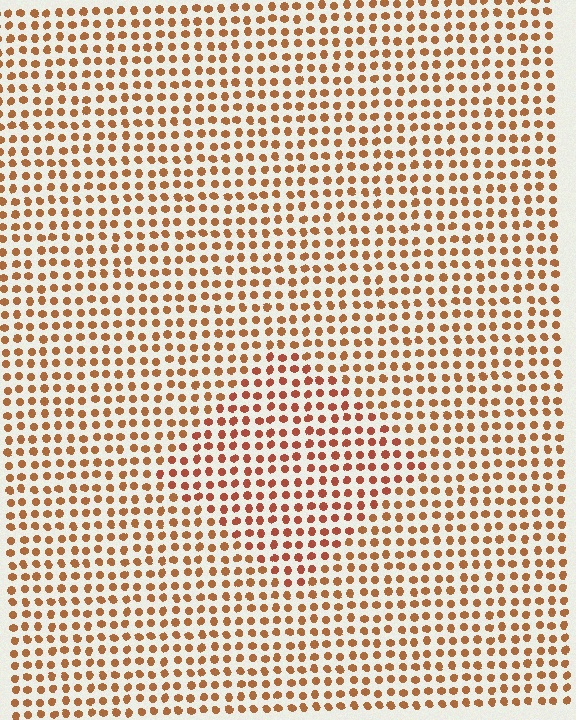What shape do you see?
I see a diamond.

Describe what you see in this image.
The image is filled with small brown elements in a uniform arrangement. A diamond-shaped region is visible where the elements are tinted to a slightly different hue, forming a subtle color boundary.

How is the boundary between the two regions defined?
The boundary is defined purely by a slight shift in hue (about 17 degrees). Spacing, size, and orientation are identical on both sides.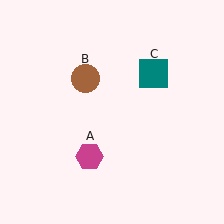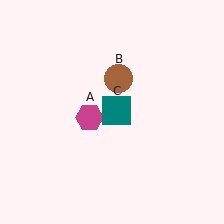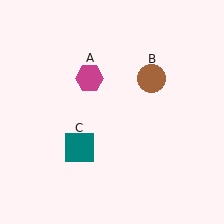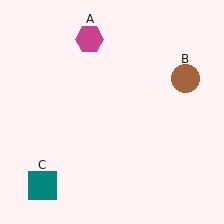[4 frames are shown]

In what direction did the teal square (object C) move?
The teal square (object C) moved down and to the left.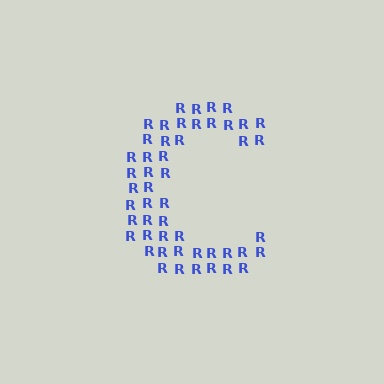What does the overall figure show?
The overall figure shows the letter C.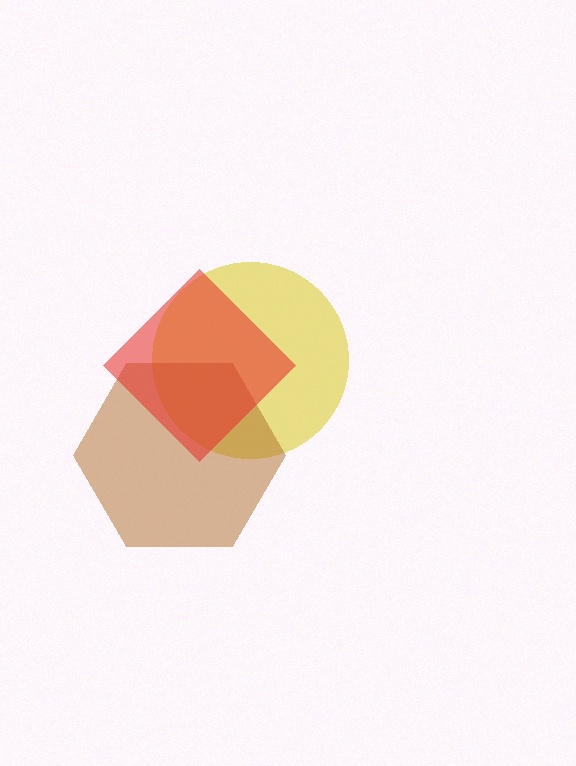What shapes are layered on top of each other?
The layered shapes are: a yellow circle, a brown hexagon, a red diamond.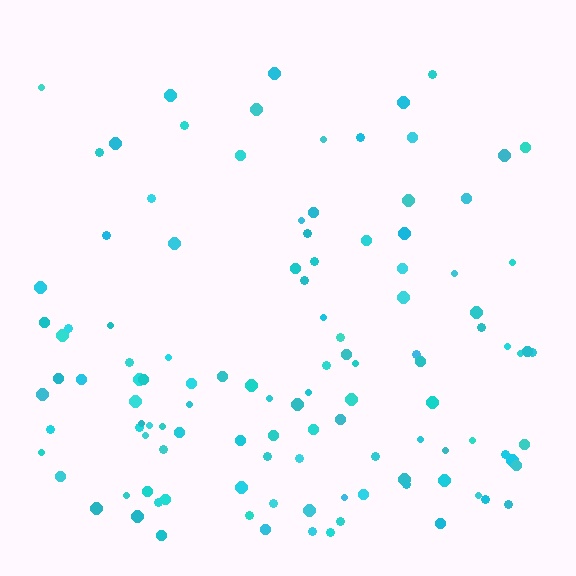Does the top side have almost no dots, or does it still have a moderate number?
Still a moderate number, just noticeably fewer than the bottom.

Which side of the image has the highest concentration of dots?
The bottom.